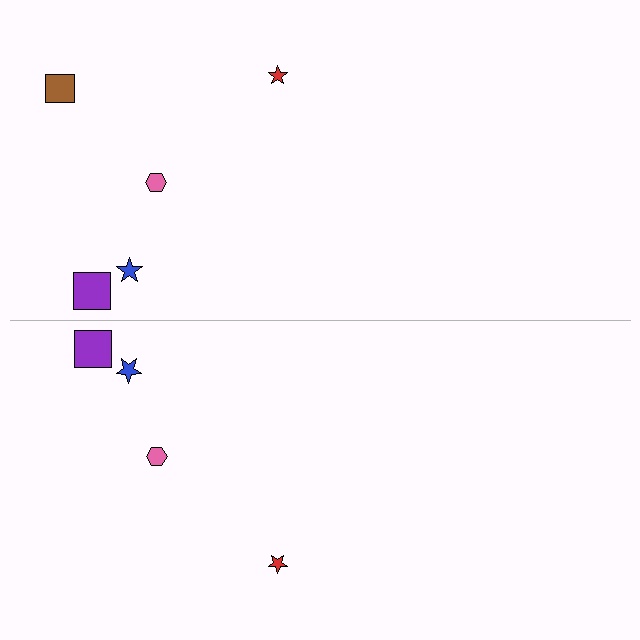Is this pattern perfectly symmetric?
No, the pattern is not perfectly symmetric. A brown square is missing from the bottom side.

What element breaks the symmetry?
A brown square is missing from the bottom side.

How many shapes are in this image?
There are 9 shapes in this image.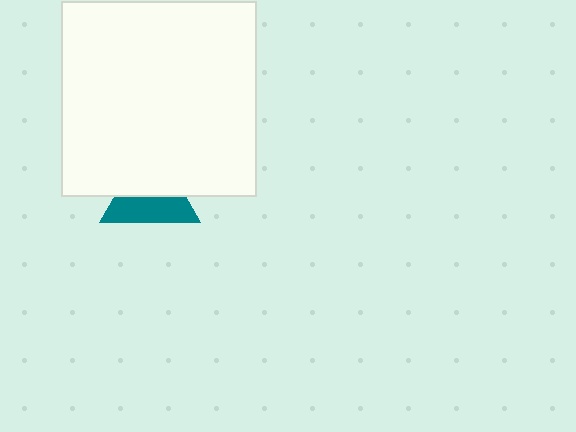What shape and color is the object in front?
The object in front is a white square.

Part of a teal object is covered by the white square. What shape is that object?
It is a triangle.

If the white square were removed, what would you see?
You would see the complete teal triangle.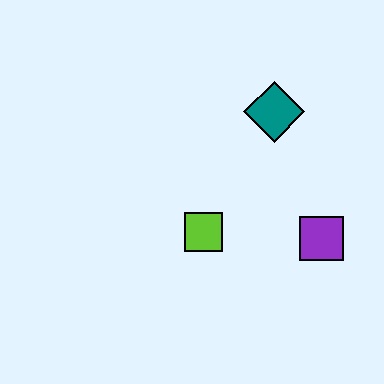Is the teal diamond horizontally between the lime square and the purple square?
Yes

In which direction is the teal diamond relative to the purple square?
The teal diamond is above the purple square.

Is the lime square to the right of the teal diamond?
No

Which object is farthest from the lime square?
The teal diamond is farthest from the lime square.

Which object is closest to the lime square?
The purple square is closest to the lime square.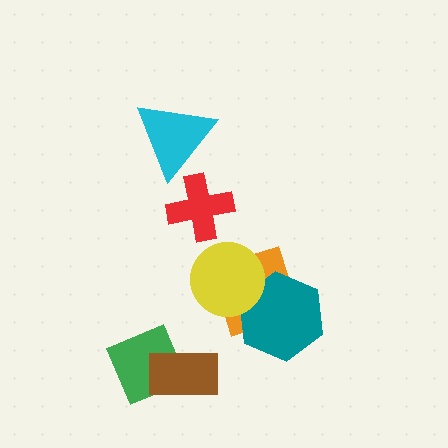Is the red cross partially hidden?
No, no other shape covers it.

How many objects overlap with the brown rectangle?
1 object overlaps with the brown rectangle.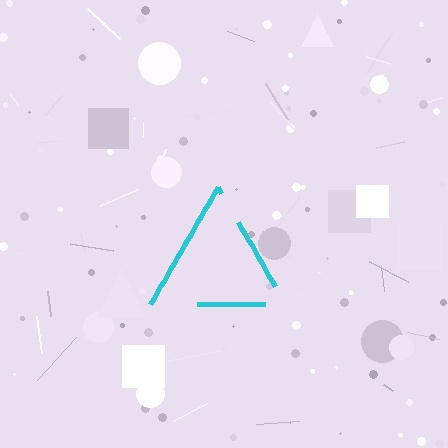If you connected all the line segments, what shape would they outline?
They would outline a triangle.